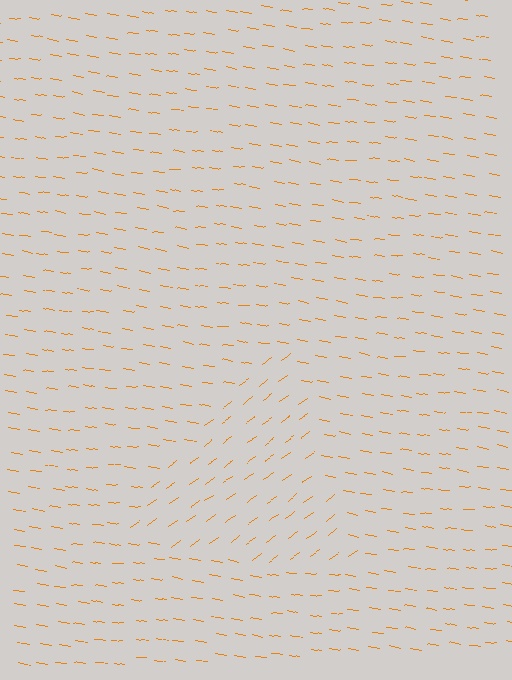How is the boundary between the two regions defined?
The boundary is defined purely by a change in line orientation (approximately 45 degrees difference). All lines are the same color and thickness.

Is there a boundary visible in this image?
Yes, there is a texture boundary formed by a change in line orientation.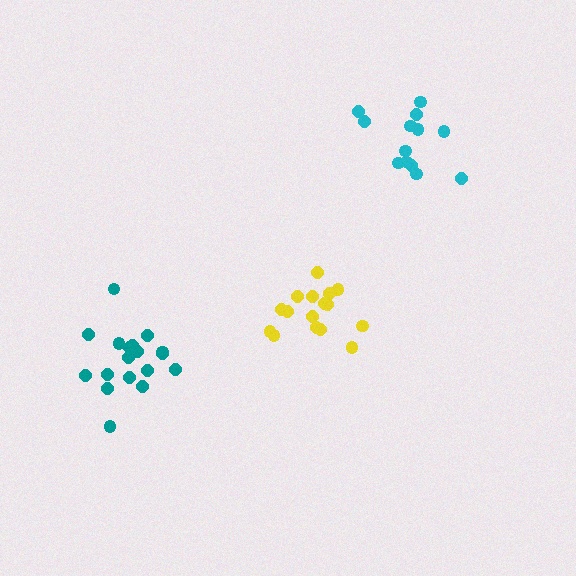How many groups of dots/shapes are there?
There are 3 groups.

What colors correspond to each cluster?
The clusters are colored: cyan, teal, yellow.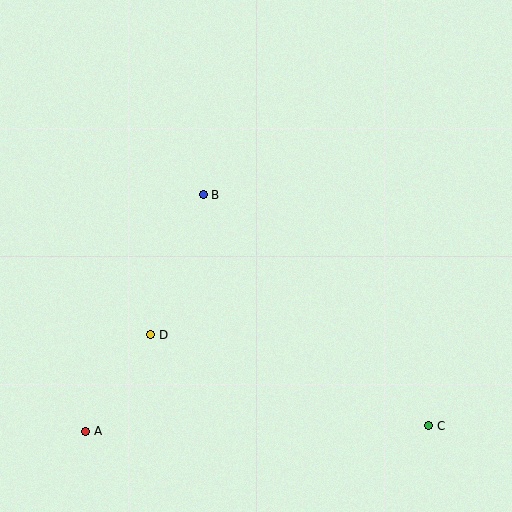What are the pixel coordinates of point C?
Point C is at (429, 426).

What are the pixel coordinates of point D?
Point D is at (151, 335).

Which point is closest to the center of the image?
Point B at (203, 195) is closest to the center.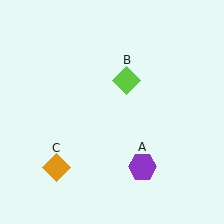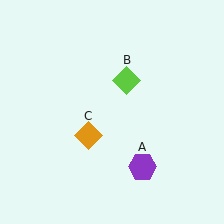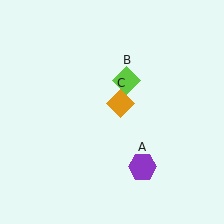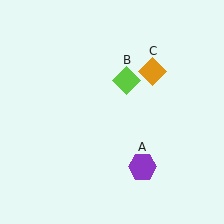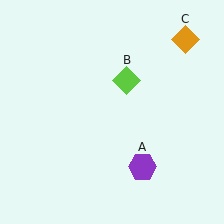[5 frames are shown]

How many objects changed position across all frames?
1 object changed position: orange diamond (object C).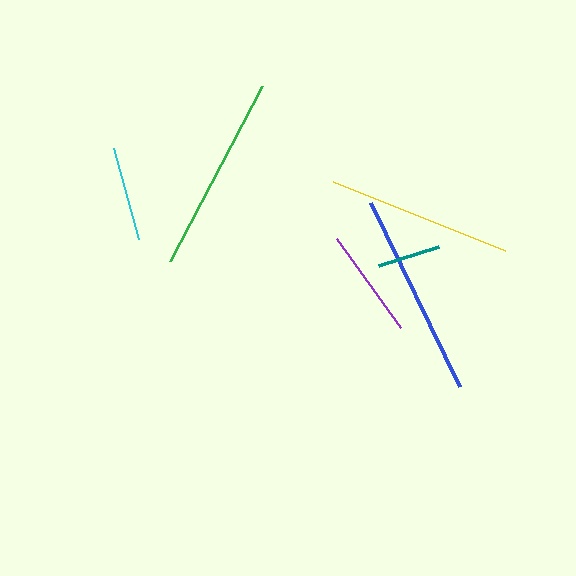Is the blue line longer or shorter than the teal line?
The blue line is longer than the teal line.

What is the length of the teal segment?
The teal segment is approximately 64 pixels long.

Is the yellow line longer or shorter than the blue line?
The blue line is longer than the yellow line.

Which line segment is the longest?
The blue line is the longest at approximately 204 pixels.